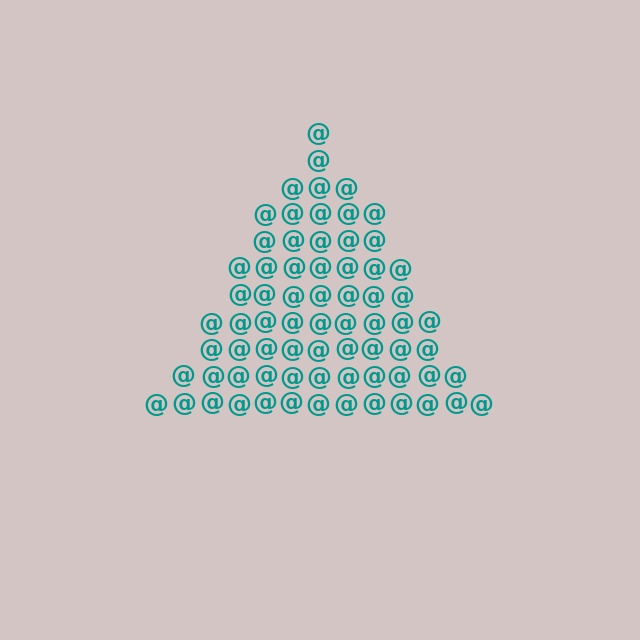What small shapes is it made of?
It is made of small at signs.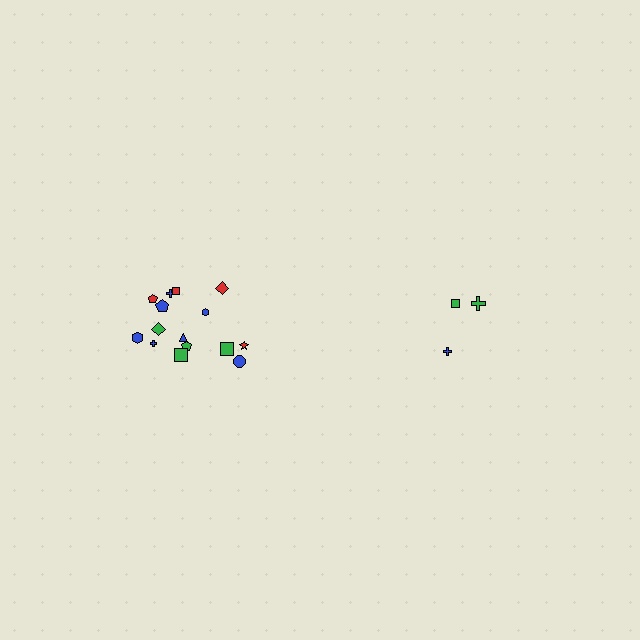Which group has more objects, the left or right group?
The left group.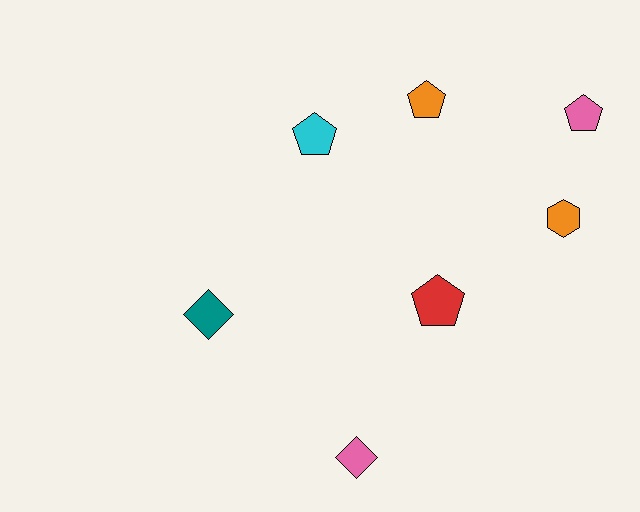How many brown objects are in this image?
There are no brown objects.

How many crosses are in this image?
There are no crosses.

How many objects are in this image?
There are 7 objects.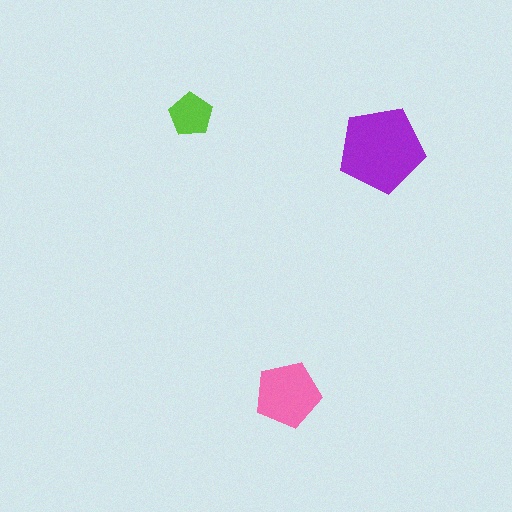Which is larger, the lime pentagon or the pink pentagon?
The pink one.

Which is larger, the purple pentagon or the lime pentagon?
The purple one.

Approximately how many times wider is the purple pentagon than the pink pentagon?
About 1.5 times wider.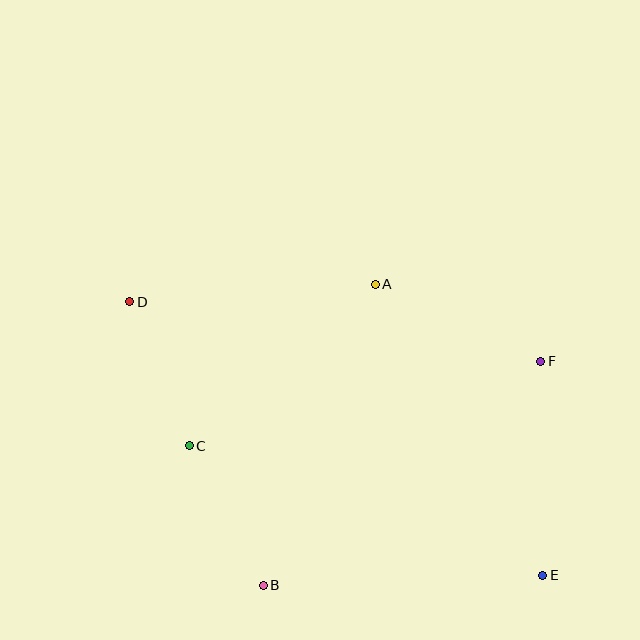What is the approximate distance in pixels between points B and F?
The distance between B and F is approximately 357 pixels.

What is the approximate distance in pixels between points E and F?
The distance between E and F is approximately 214 pixels.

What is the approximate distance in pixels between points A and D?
The distance between A and D is approximately 246 pixels.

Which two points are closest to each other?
Points C and D are closest to each other.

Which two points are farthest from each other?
Points D and E are farthest from each other.